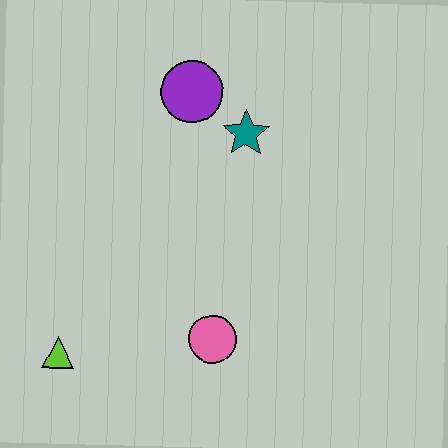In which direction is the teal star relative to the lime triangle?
The teal star is above the lime triangle.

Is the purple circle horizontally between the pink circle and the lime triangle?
Yes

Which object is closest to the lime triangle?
The pink circle is closest to the lime triangle.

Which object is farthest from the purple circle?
The lime triangle is farthest from the purple circle.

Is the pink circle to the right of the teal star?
No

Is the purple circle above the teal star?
Yes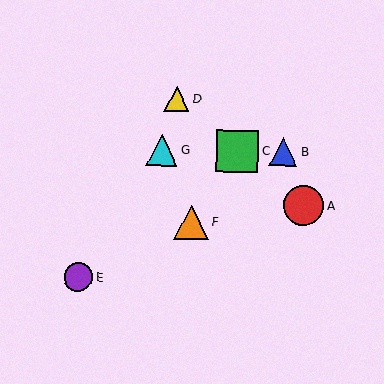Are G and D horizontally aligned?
No, G is at y≈150 and D is at y≈99.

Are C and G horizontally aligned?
Yes, both are at y≈151.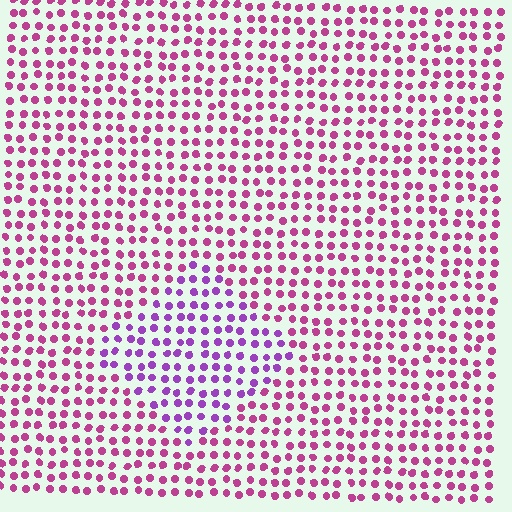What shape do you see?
I see a diamond.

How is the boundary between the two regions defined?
The boundary is defined purely by a slight shift in hue (about 37 degrees). Spacing, size, and orientation are identical on both sides.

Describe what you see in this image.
The image is filled with small magenta elements in a uniform arrangement. A diamond-shaped region is visible where the elements are tinted to a slightly different hue, forming a subtle color boundary.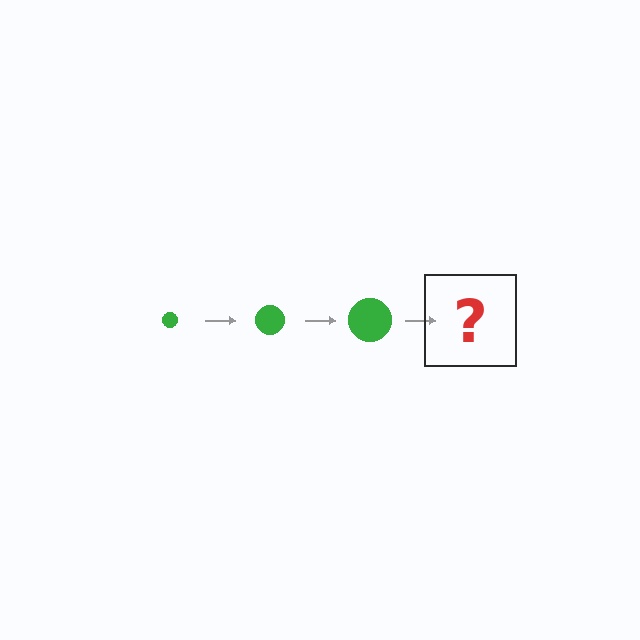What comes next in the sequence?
The next element should be a green circle, larger than the previous one.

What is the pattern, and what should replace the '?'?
The pattern is that the circle gets progressively larger each step. The '?' should be a green circle, larger than the previous one.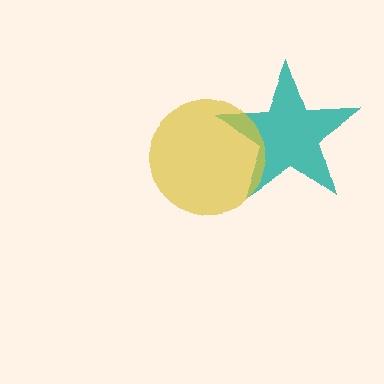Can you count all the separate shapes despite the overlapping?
Yes, there are 2 separate shapes.